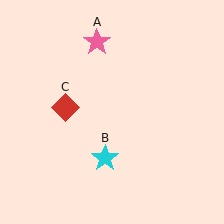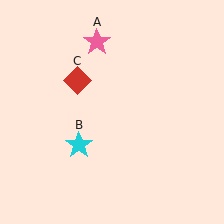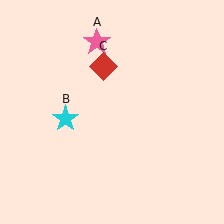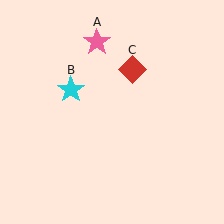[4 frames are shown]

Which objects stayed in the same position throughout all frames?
Pink star (object A) remained stationary.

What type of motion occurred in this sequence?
The cyan star (object B), red diamond (object C) rotated clockwise around the center of the scene.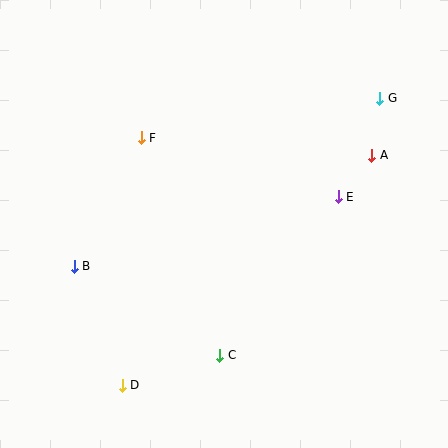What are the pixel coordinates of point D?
Point D is at (122, 385).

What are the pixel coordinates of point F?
Point F is at (141, 138).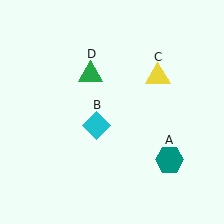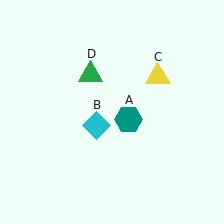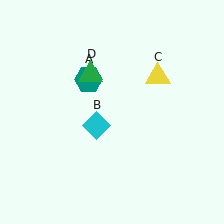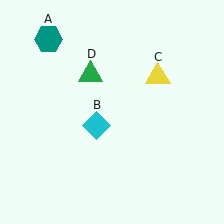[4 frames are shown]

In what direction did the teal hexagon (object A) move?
The teal hexagon (object A) moved up and to the left.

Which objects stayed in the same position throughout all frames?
Cyan diamond (object B) and yellow triangle (object C) and green triangle (object D) remained stationary.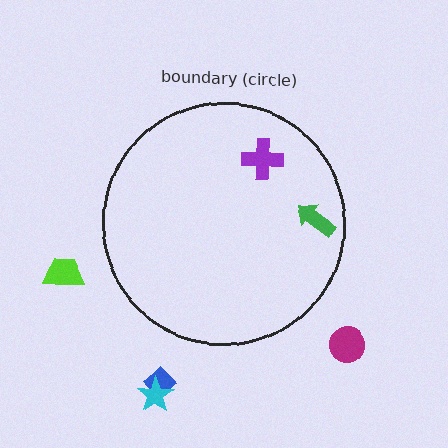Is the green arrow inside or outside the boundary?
Inside.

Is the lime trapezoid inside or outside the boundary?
Outside.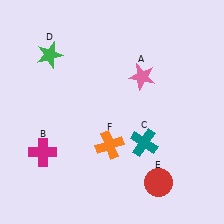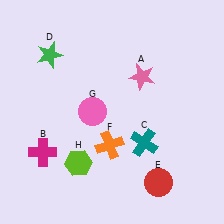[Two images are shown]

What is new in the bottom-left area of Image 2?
A lime hexagon (H) was added in the bottom-left area of Image 2.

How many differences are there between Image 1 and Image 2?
There are 2 differences between the two images.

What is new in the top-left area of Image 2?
A pink circle (G) was added in the top-left area of Image 2.